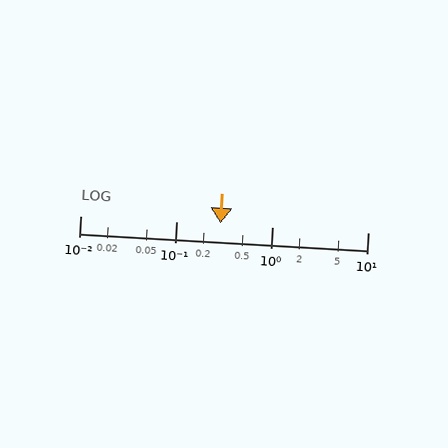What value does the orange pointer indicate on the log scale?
The pointer indicates approximately 0.29.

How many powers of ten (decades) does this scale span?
The scale spans 3 decades, from 0.01 to 10.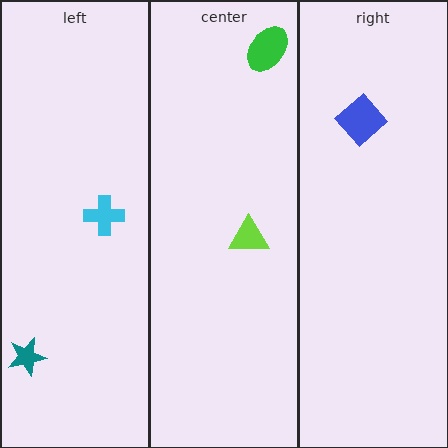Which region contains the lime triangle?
The center region.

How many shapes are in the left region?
2.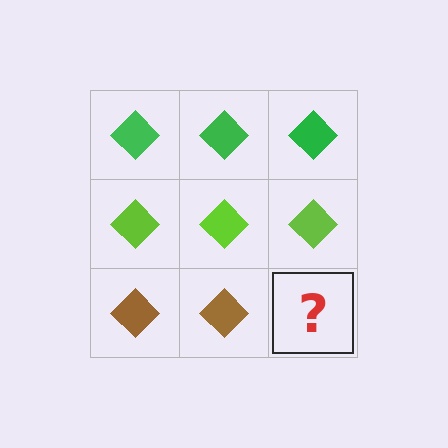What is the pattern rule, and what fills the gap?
The rule is that each row has a consistent color. The gap should be filled with a brown diamond.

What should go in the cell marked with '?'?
The missing cell should contain a brown diamond.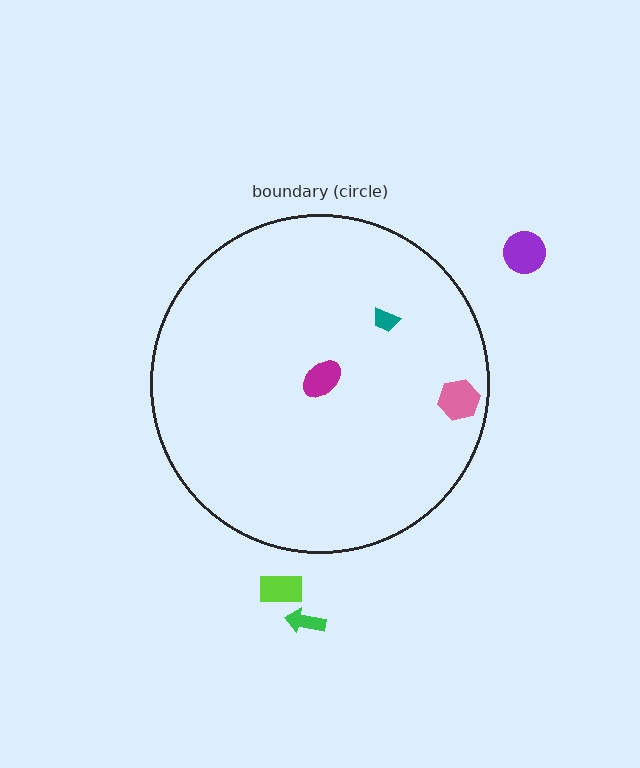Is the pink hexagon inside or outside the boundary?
Inside.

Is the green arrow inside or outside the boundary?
Outside.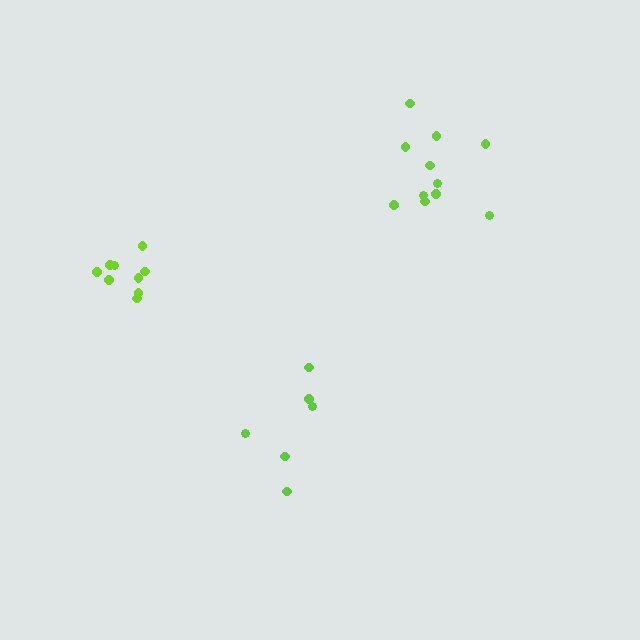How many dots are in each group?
Group 1: 9 dots, Group 2: 6 dots, Group 3: 11 dots (26 total).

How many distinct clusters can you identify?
There are 3 distinct clusters.